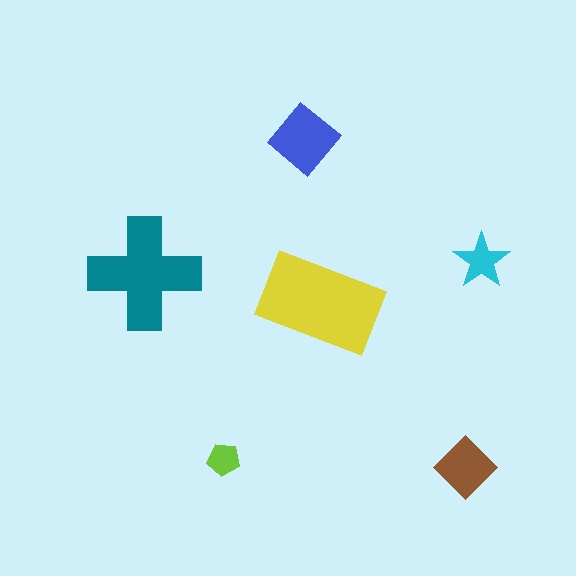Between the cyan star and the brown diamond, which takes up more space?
The brown diamond.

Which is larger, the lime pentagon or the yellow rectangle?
The yellow rectangle.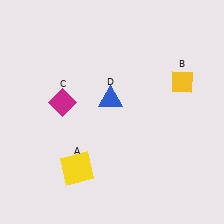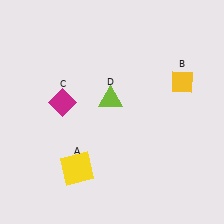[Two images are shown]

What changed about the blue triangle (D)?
In Image 1, D is blue. In Image 2, it changed to lime.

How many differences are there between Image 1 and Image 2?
There is 1 difference between the two images.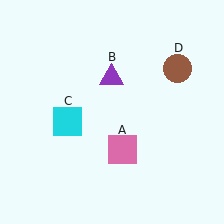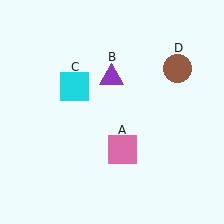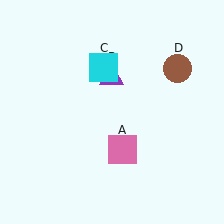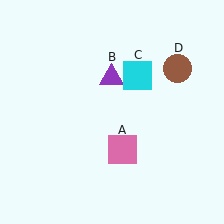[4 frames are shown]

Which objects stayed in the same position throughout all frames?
Pink square (object A) and purple triangle (object B) and brown circle (object D) remained stationary.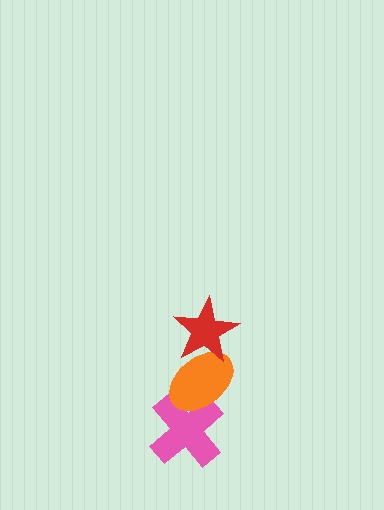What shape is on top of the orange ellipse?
The red star is on top of the orange ellipse.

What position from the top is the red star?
The red star is 1st from the top.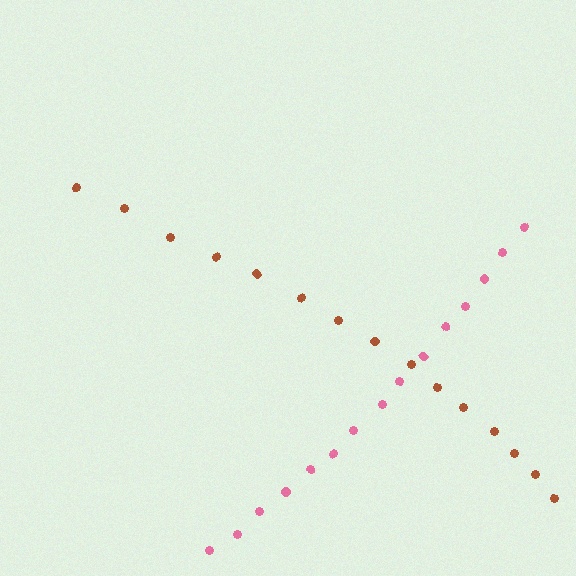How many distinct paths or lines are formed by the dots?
There are 2 distinct paths.